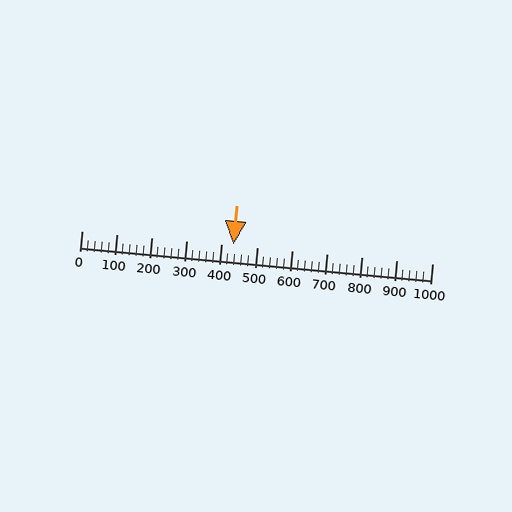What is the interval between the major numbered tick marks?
The major tick marks are spaced 100 units apart.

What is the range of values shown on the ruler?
The ruler shows values from 0 to 1000.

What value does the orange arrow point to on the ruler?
The orange arrow points to approximately 434.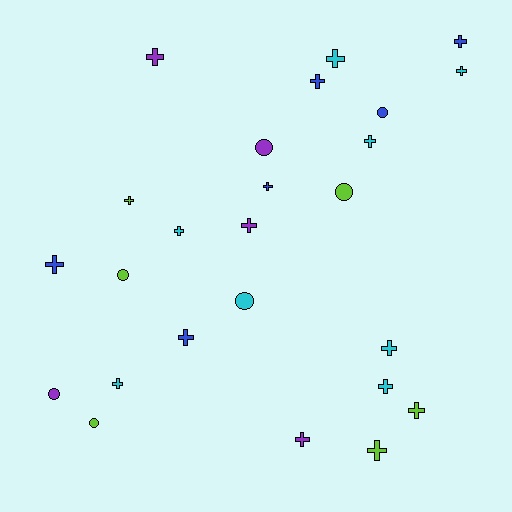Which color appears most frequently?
Cyan, with 8 objects.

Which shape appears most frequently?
Cross, with 18 objects.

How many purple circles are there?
There are 2 purple circles.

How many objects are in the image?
There are 25 objects.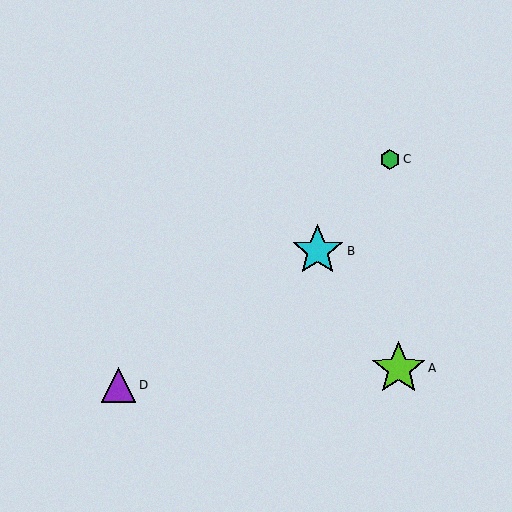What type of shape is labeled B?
Shape B is a cyan star.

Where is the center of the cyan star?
The center of the cyan star is at (318, 251).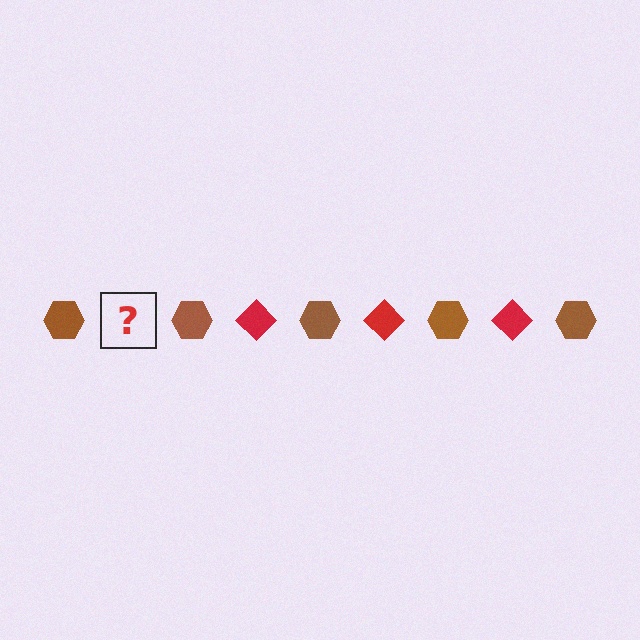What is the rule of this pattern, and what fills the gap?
The rule is that the pattern alternates between brown hexagon and red diamond. The gap should be filled with a red diamond.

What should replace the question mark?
The question mark should be replaced with a red diamond.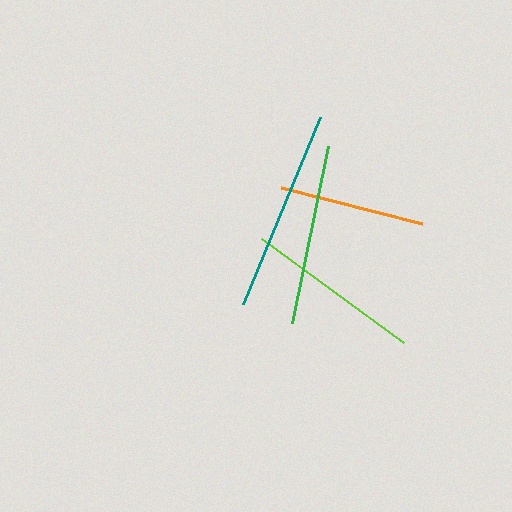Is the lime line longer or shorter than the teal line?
The teal line is longer than the lime line.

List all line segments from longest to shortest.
From longest to shortest: teal, green, lime, orange.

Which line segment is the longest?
The teal line is the longest at approximately 202 pixels.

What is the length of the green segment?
The green segment is approximately 180 pixels long.